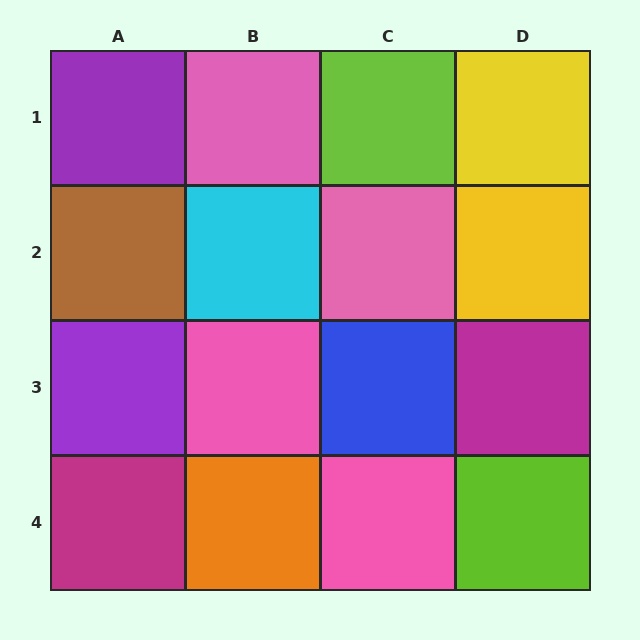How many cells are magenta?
2 cells are magenta.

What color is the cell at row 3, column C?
Blue.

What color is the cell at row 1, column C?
Lime.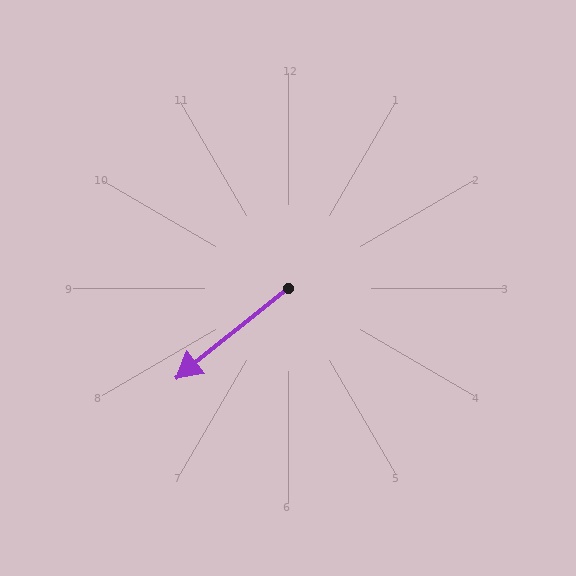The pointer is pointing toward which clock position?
Roughly 8 o'clock.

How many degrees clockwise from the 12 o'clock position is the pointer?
Approximately 231 degrees.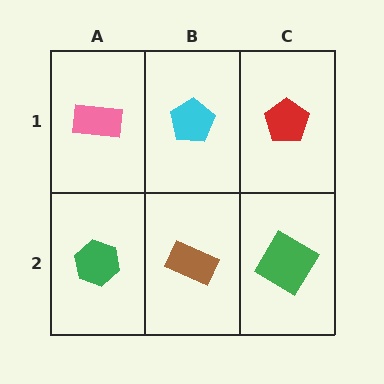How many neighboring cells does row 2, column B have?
3.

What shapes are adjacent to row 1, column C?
A green diamond (row 2, column C), a cyan pentagon (row 1, column B).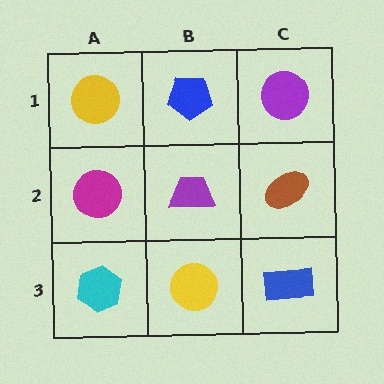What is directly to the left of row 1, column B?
A yellow circle.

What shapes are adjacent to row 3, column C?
A brown ellipse (row 2, column C), a yellow circle (row 3, column B).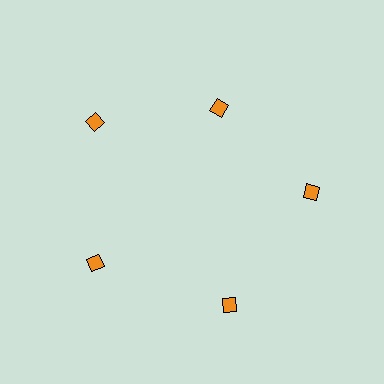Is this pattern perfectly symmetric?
No. The 5 orange diamonds are arranged in a ring, but one element near the 1 o'clock position is pulled inward toward the center, breaking the 5-fold rotational symmetry.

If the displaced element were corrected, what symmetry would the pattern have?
It would have 5-fold rotational symmetry — the pattern would map onto itself every 72 degrees.